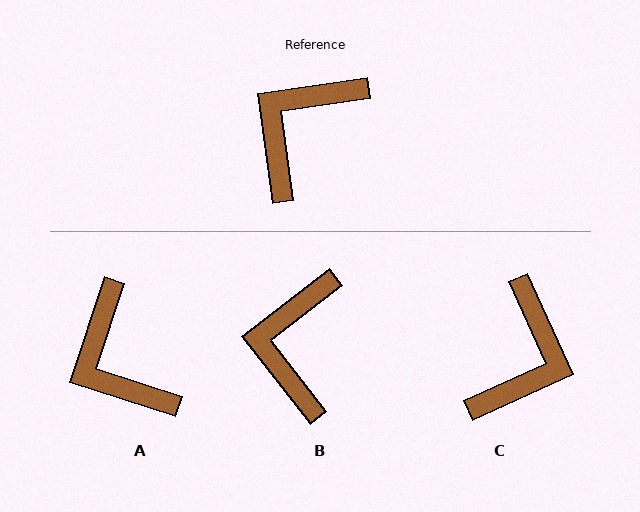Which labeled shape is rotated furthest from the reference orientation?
C, about 164 degrees away.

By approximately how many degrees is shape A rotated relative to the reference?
Approximately 64 degrees counter-clockwise.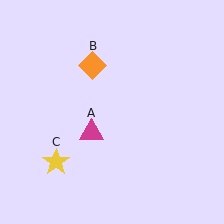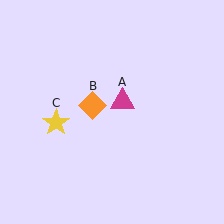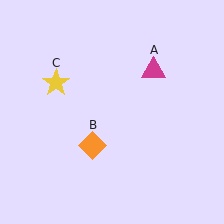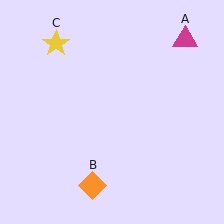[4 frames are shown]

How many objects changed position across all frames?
3 objects changed position: magenta triangle (object A), orange diamond (object B), yellow star (object C).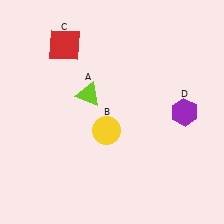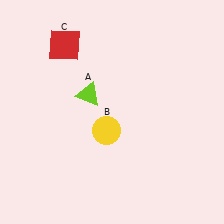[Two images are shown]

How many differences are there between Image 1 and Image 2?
There is 1 difference between the two images.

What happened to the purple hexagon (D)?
The purple hexagon (D) was removed in Image 2. It was in the bottom-right area of Image 1.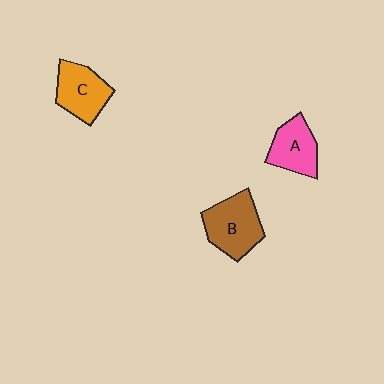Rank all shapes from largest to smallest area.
From largest to smallest: B (brown), C (orange), A (pink).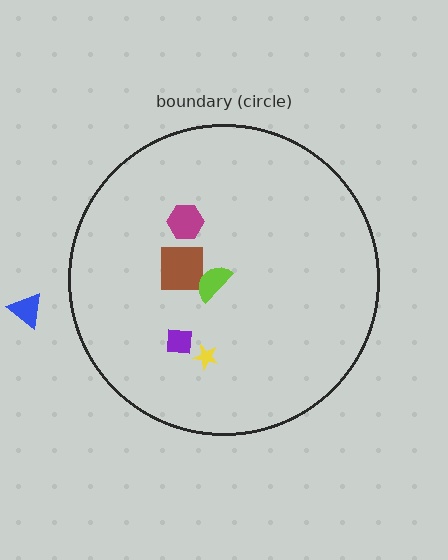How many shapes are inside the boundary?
5 inside, 1 outside.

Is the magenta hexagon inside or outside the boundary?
Inside.